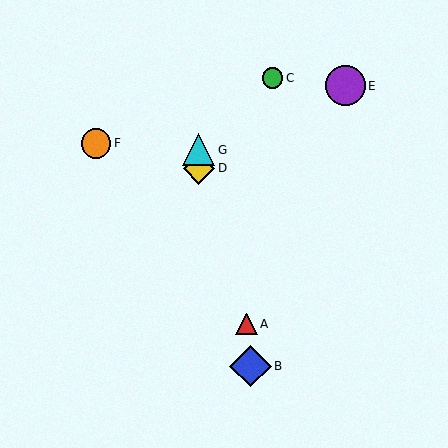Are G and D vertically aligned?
Yes, both are at x≈199.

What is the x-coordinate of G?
Object G is at x≈199.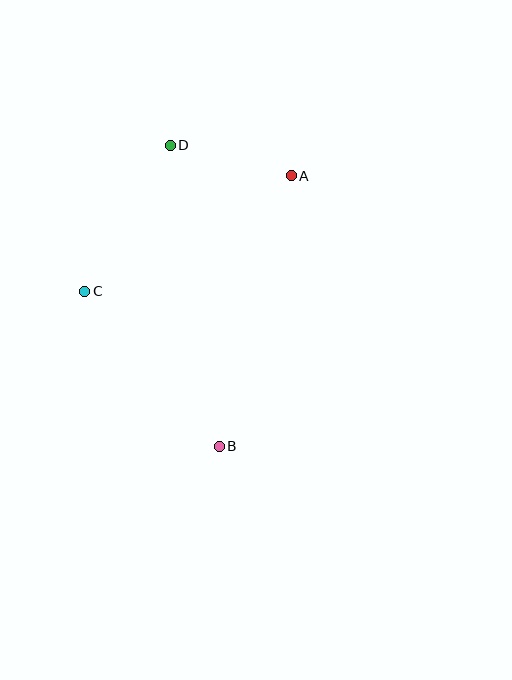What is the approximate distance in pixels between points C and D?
The distance between C and D is approximately 169 pixels.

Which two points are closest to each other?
Points A and D are closest to each other.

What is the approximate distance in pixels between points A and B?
The distance between A and B is approximately 280 pixels.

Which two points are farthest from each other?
Points B and D are farthest from each other.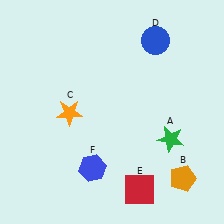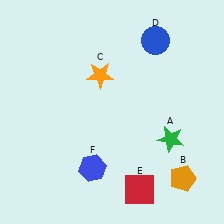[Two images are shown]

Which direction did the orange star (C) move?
The orange star (C) moved up.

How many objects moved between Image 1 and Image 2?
1 object moved between the two images.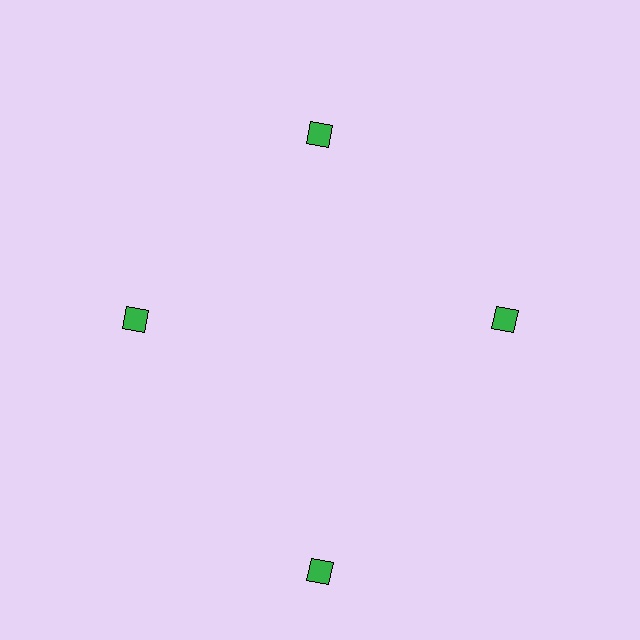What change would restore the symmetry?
The symmetry would be restored by moving it inward, back onto the ring so that all 4 diamonds sit at equal angles and equal distance from the center.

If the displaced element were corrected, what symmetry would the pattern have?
It would have 4-fold rotational symmetry — the pattern would map onto itself every 90 degrees.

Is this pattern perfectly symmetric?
No. The 4 green diamonds are arranged in a ring, but one element near the 6 o'clock position is pushed outward from the center, breaking the 4-fold rotational symmetry.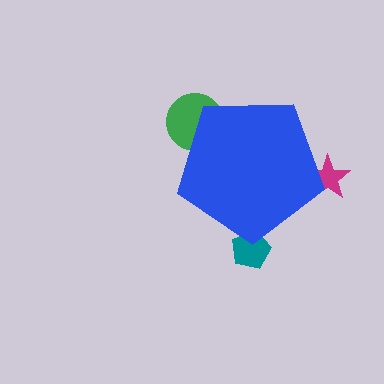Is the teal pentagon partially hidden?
Yes, the teal pentagon is partially hidden behind the blue pentagon.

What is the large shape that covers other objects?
A blue pentagon.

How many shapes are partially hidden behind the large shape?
3 shapes are partially hidden.